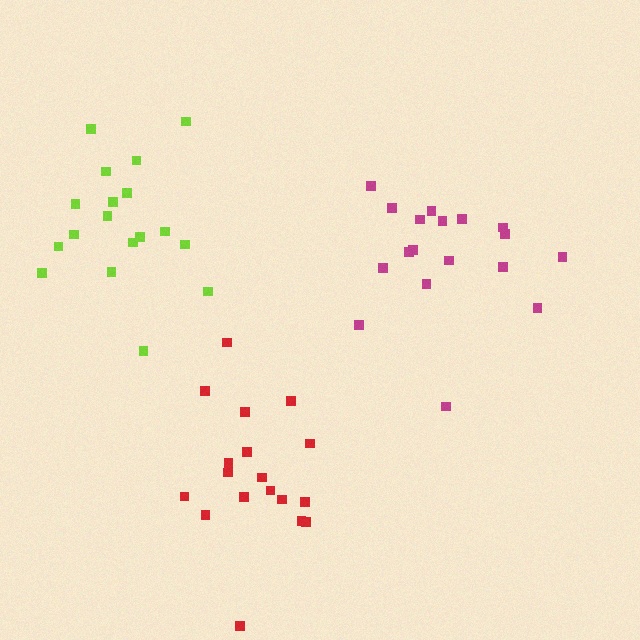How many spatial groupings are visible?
There are 3 spatial groupings.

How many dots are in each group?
Group 1: 18 dots, Group 2: 18 dots, Group 3: 18 dots (54 total).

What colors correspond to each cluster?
The clusters are colored: lime, magenta, red.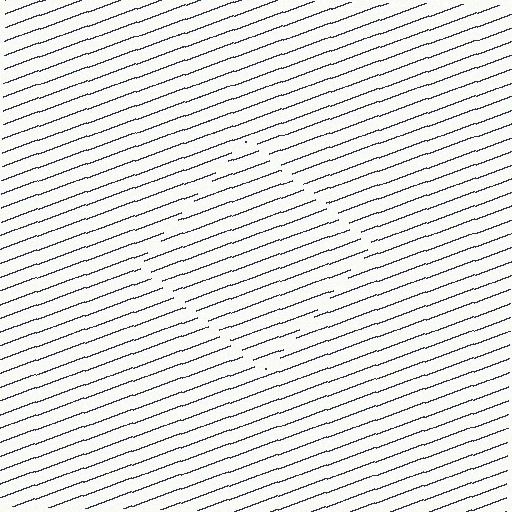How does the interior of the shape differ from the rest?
The interior of the shape contains the same grating, shifted by half a period — the contour is defined by the phase discontinuity where line-ends from the inner and outer gratings abut.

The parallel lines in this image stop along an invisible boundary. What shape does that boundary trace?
An illusory square. The interior of the shape contains the same grating, shifted by half a period — the contour is defined by the phase discontinuity where line-ends from the inner and outer gratings abut.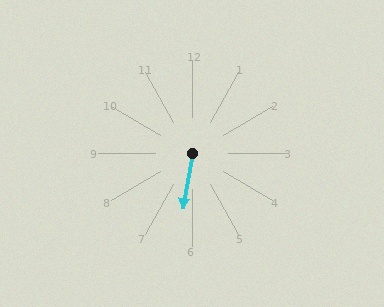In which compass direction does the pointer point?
South.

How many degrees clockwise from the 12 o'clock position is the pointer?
Approximately 190 degrees.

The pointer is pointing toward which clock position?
Roughly 6 o'clock.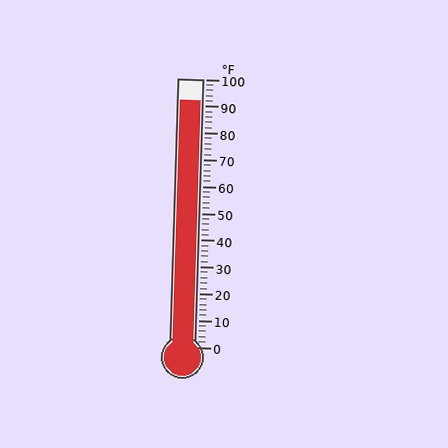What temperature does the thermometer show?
The thermometer shows approximately 92°F.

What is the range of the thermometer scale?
The thermometer scale ranges from 0°F to 100°F.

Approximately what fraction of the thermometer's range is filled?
The thermometer is filled to approximately 90% of its range.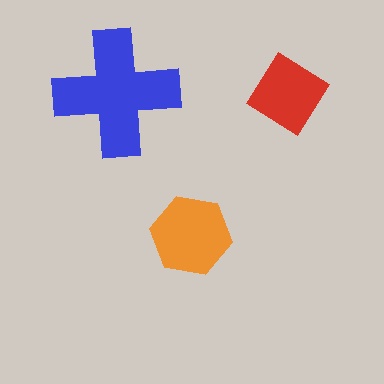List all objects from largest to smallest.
The blue cross, the orange hexagon, the red diamond.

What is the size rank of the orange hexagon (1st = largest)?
2nd.